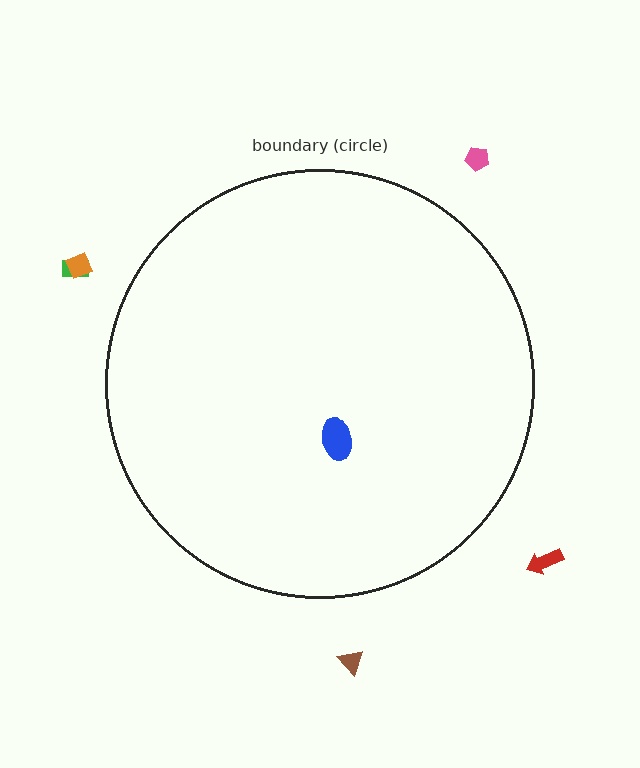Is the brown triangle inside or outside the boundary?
Outside.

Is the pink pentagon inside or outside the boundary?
Outside.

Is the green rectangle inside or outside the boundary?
Outside.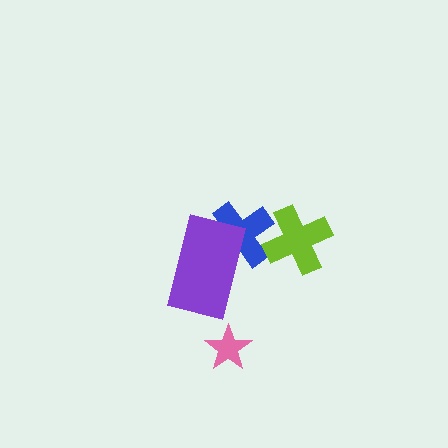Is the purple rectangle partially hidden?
No, no other shape covers it.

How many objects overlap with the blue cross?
2 objects overlap with the blue cross.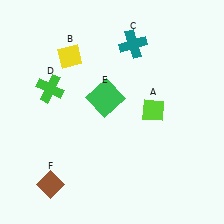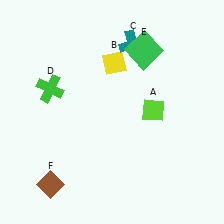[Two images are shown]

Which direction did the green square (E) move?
The green square (E) moved up.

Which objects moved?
The objects that moved are: the yellow diamond (B), the green square (E).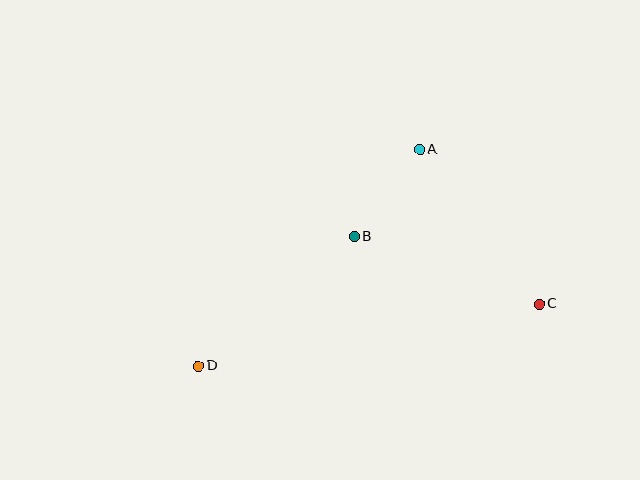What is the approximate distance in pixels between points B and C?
The distance between B and C is approximately 197 pixels.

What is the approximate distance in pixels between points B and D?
The distance between B and D is approximately 203 pixels.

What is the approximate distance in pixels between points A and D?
The distance between A and D is approximately 310 pixels.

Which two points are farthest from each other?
Points C and D are farthest from each other.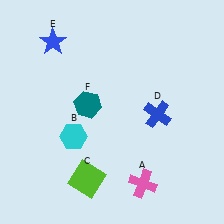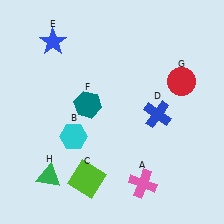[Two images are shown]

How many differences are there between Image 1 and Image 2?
There are 2 differences between the two images.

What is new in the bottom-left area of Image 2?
A green triangle (H) was added in the bottom-left area of Image 2.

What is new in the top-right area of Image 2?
A red circle (G) was added in the top-right area of Image 2.